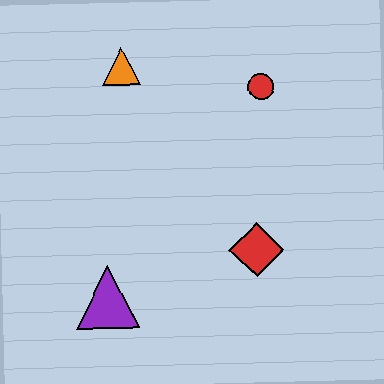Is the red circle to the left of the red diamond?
No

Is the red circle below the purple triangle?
No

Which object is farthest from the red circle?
The purple triangle is farthest from the red circle.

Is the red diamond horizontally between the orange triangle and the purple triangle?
No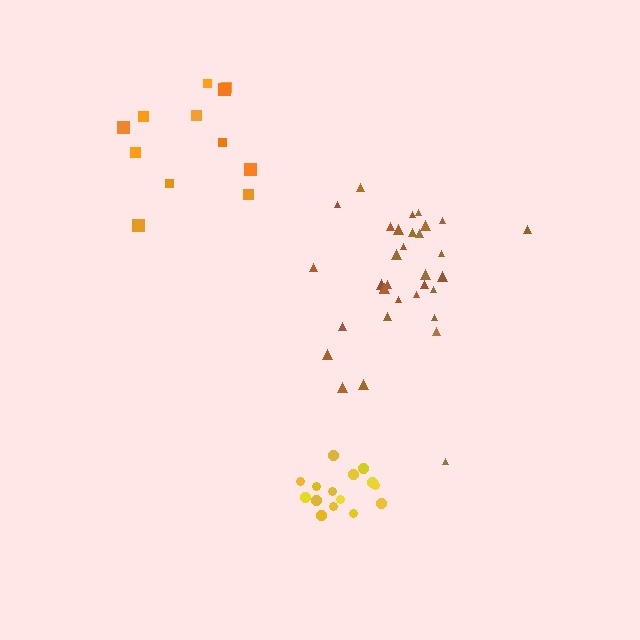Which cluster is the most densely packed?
Yellow.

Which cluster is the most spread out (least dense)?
Brown.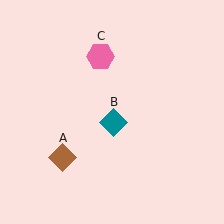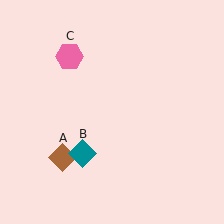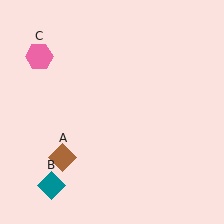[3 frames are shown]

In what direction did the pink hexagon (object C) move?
The pink hexagon (object C) moved left.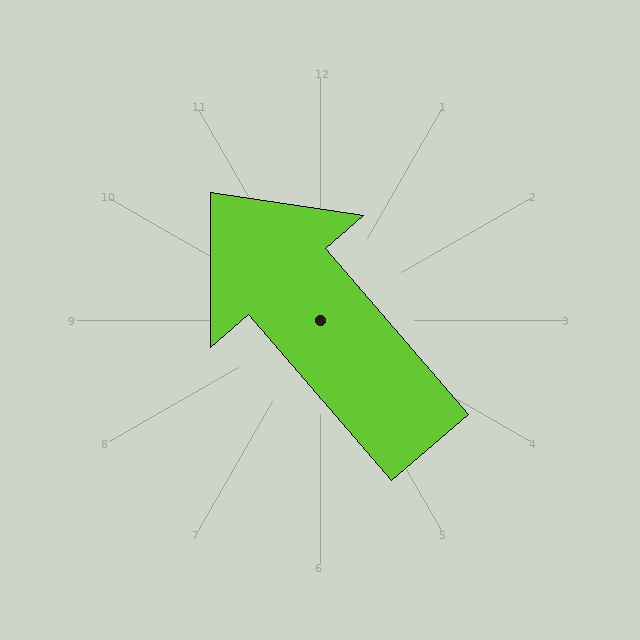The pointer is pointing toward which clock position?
Roughly 11 o'clock.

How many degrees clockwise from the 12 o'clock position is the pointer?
Approximately 319 degrees.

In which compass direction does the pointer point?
Northwest.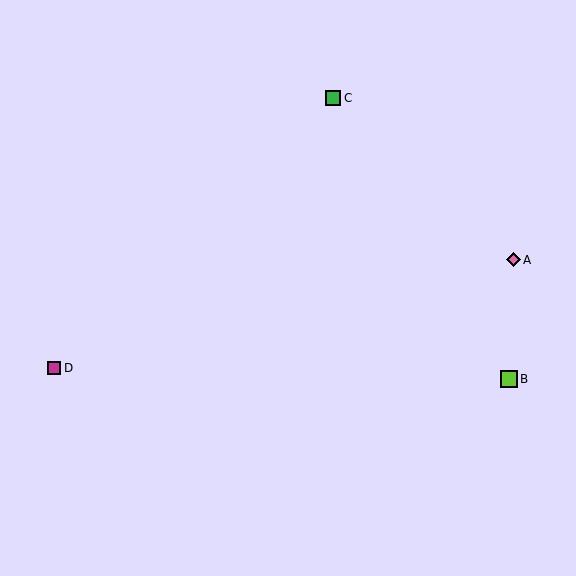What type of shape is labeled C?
Shape C is a green square.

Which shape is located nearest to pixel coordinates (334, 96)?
The green square (labeled C) at (333, 98) is nearest to that location.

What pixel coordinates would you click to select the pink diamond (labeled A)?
Click at (513, 260) to select the pink diamond A.